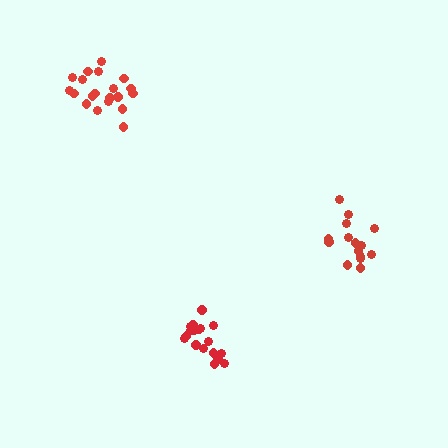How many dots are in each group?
Group 1: 20 dots, Group 2: 18 dots, Group 3: 15 dots (53 total).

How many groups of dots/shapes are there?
There are 3 groups.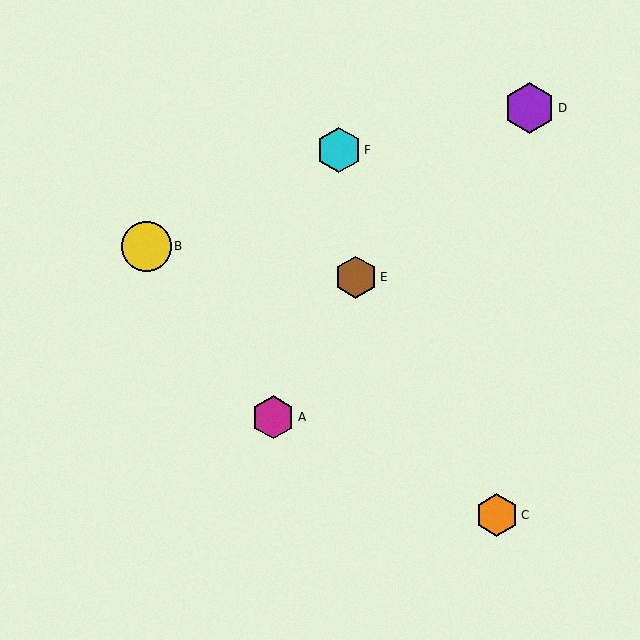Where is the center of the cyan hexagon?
The center of the cyan hexagon is at (339, 150).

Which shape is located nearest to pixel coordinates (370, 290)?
The brown hexagon (labeled E) at (356, 277) is nearest to that location.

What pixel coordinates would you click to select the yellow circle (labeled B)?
Click at (146, 246) to select the yellow circle B.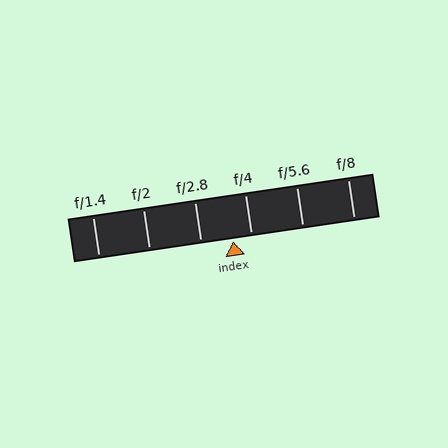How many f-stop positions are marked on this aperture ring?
There are 6 f-stop positions marked.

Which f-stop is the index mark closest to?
The index mark is closest to f/4.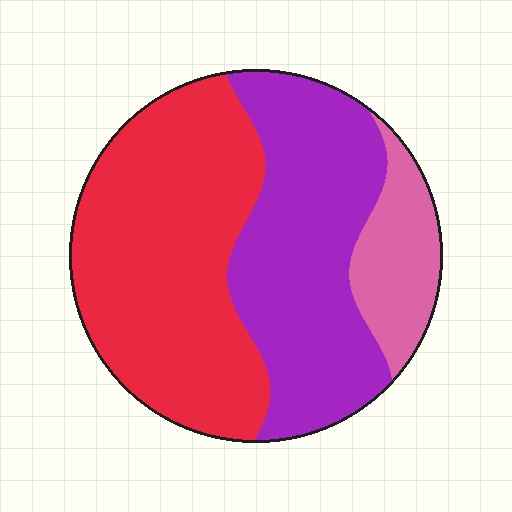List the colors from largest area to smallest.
From largest to smallest: red, purple, pink.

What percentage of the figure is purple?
Purple takes up between a quarter and a half of the figure.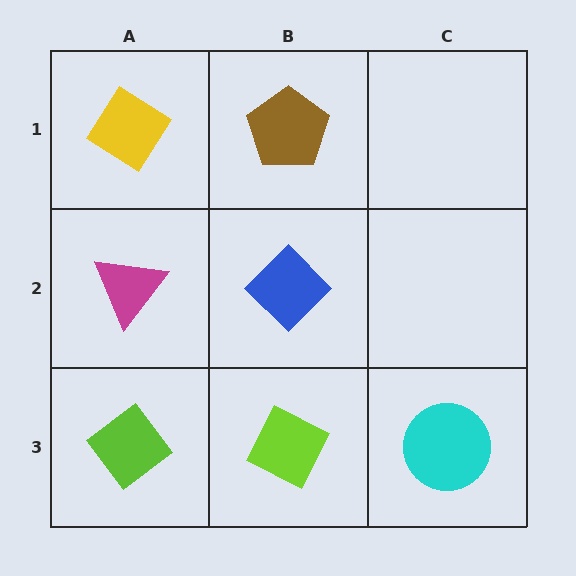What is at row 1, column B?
A brown pentagon.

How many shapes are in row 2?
2 shapes.